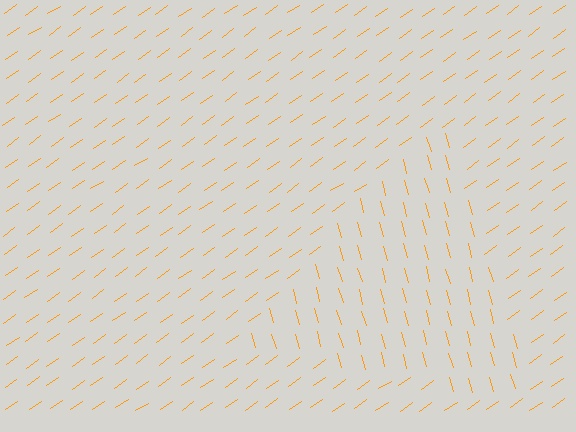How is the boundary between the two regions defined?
The boundary is defined purely by a change in line orientation (approximately 70 degrees difference). All lines are the same color and thickness.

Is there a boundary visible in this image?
Yes, there is a texture boundary formed by a change in line orientation.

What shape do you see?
I see a triangle.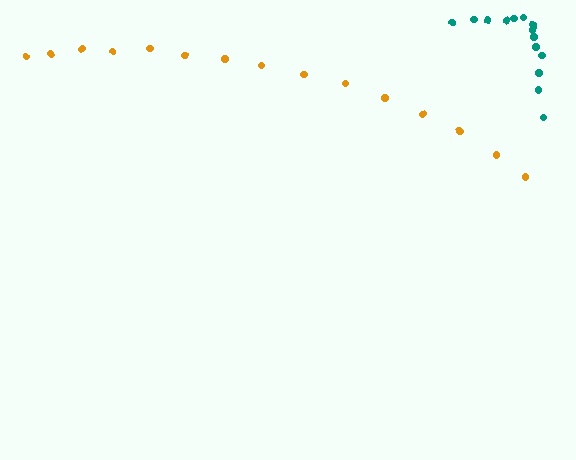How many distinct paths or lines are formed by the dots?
There are 2 distinct paths.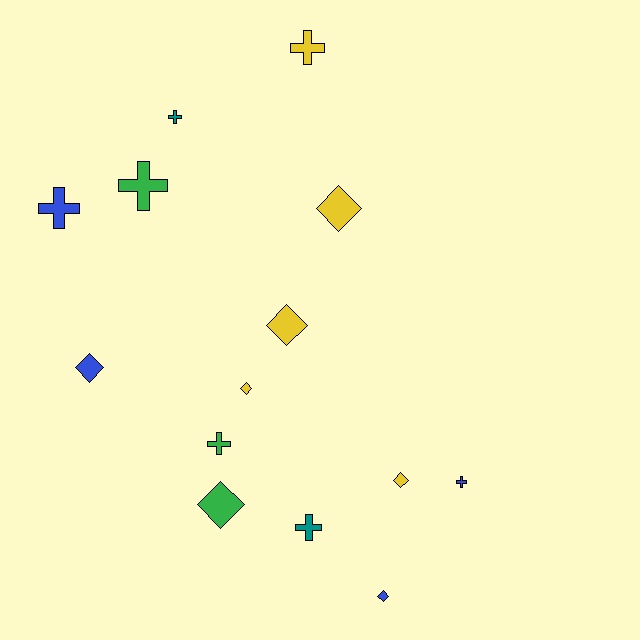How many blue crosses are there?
There are 2 blue crosses.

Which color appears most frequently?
Yellow, with 5 objects.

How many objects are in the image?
There are 14 objects.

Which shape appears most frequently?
Diamond, with 7 objects.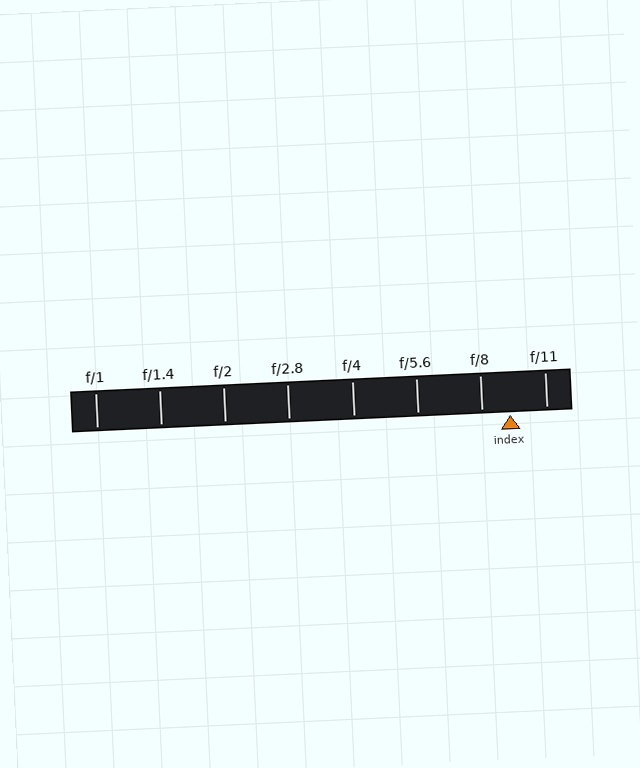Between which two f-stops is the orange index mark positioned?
The index mark is between f/8 and f/11.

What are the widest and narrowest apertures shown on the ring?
The widest aperture shown is f/1 and the narrowest is f/11.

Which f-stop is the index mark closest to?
The index mark is closest to f/8.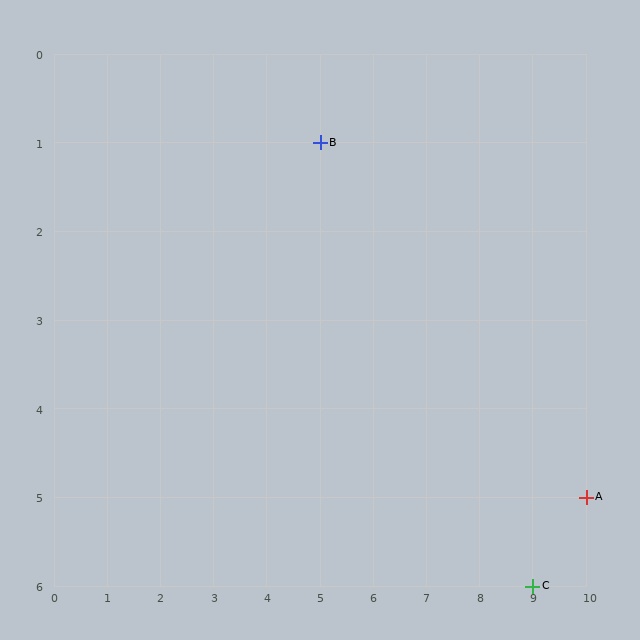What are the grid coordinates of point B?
Point B is at grid coordinates (5, 1).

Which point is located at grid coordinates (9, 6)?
Point C is at (9, 6).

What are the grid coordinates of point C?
Point C is at grid coordinates (9, 6).